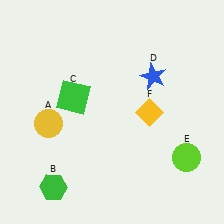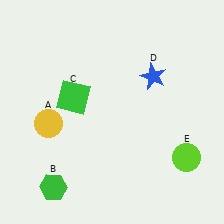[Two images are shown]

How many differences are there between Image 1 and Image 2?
There is 1 difference between the two images.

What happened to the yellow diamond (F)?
The yellow diamond (F) was removed in Image 2. It was in the bottom-right area of Image 1.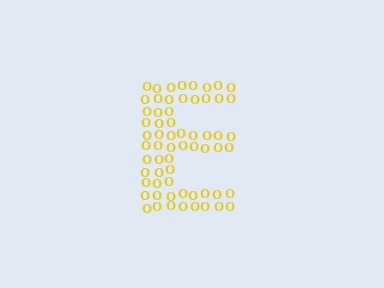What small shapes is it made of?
It is made of small letter O's.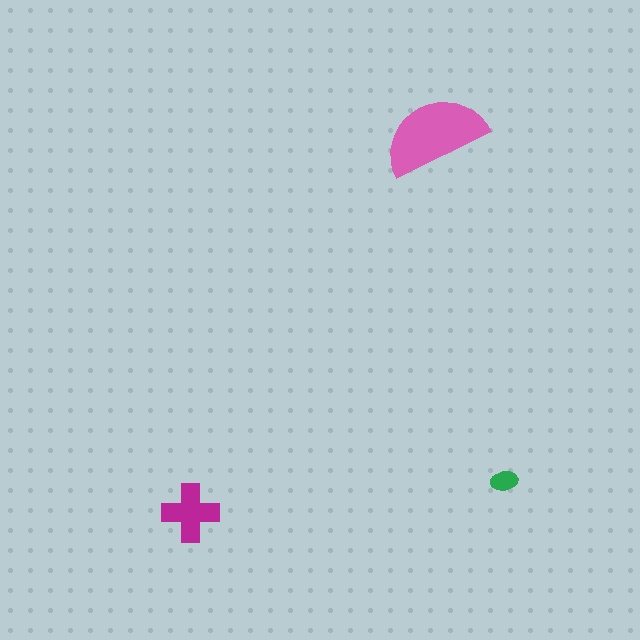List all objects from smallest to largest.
The green ellipse, the magenta cross, the pink semicircle.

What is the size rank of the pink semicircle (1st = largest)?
1st.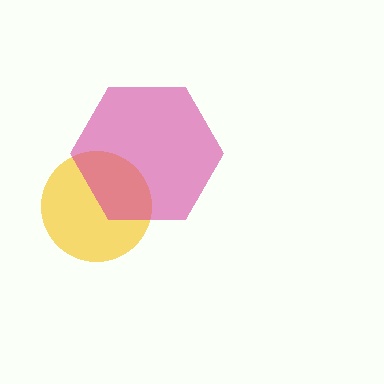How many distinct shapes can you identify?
There are 2 distinct shapes: a yellow circle, a magenta hexagon.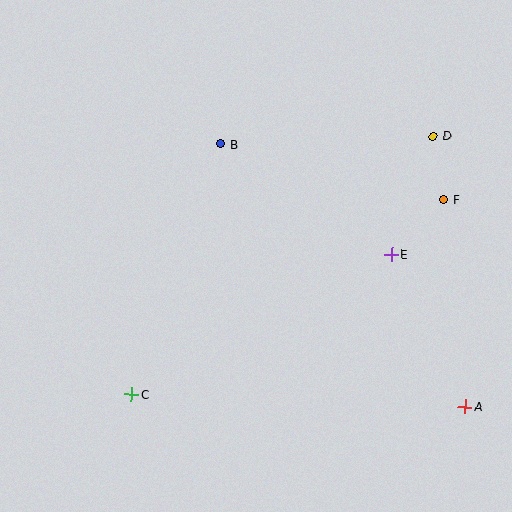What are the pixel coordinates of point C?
Point C is at (132, 394).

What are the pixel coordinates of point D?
Point D is at (433, 136).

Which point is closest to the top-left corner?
Point B is closest to the top-left corner.